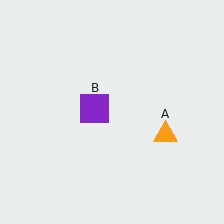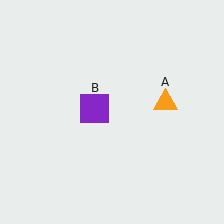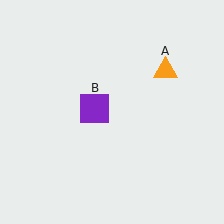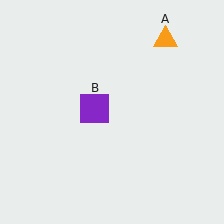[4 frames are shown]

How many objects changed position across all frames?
1 object changed position: orange triangle (object A).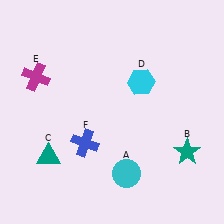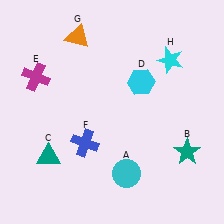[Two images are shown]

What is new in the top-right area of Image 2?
A cyan star (H) was added in the top-right area of Image 2.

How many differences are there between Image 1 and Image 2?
There are 2 differences between the two images.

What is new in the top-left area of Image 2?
An orange triangle (G) was added in the top-left area of Image 2.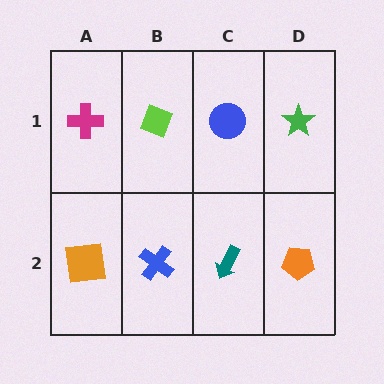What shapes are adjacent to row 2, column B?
A lime diamond (row 1, column B), an orange square (row 2, column A), a teal arrow (row 2, column C).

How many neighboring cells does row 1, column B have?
3.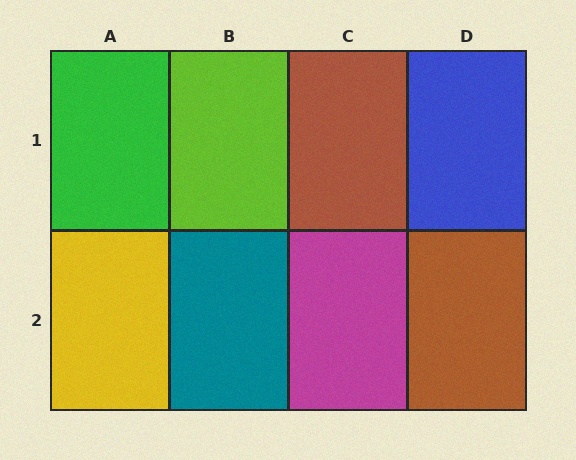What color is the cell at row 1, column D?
Blue.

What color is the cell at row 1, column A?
Green.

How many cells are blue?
1 cell is blue.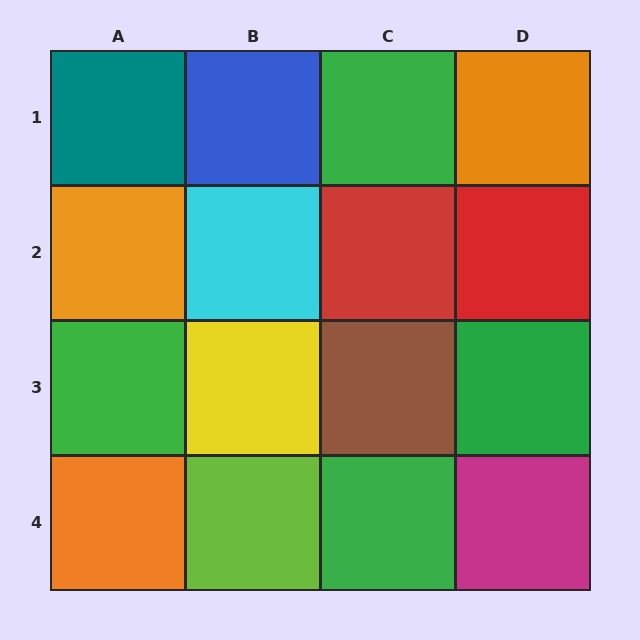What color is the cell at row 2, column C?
Red.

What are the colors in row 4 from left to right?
Orange, lime, green, magenta.